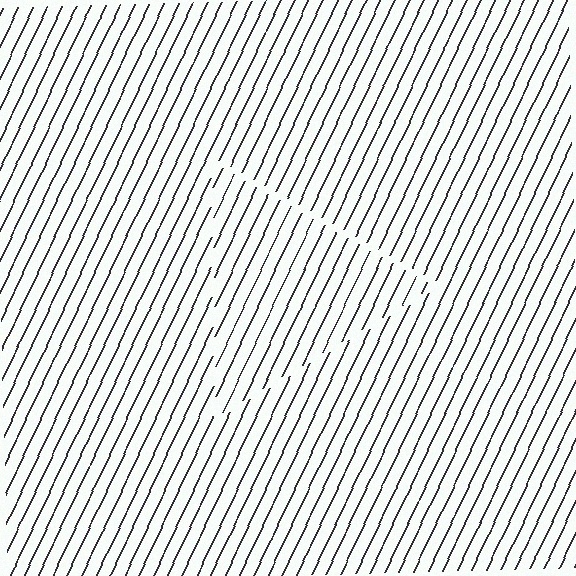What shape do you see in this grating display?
An illusory triangle. The interior of the shape contains the same grating, shifted by half a period — the contour is defined by the phase discontinuity where line-ends from the inner and outer gratings abut.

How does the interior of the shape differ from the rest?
The interior of the shape contains the same grating, shifted by half a period — the contour is defined by the phase discontinuity where line-ends from the inner and outer gratings abut.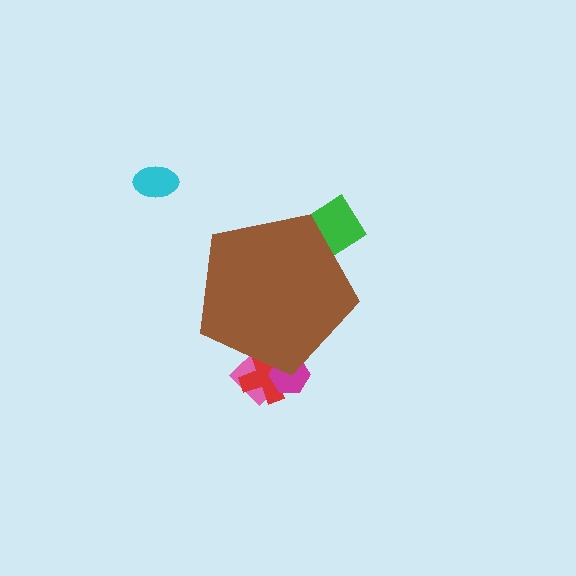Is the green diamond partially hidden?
Yes, the green diamond is partially hidden behind the brown pentagon.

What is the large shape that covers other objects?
A brown pentagon.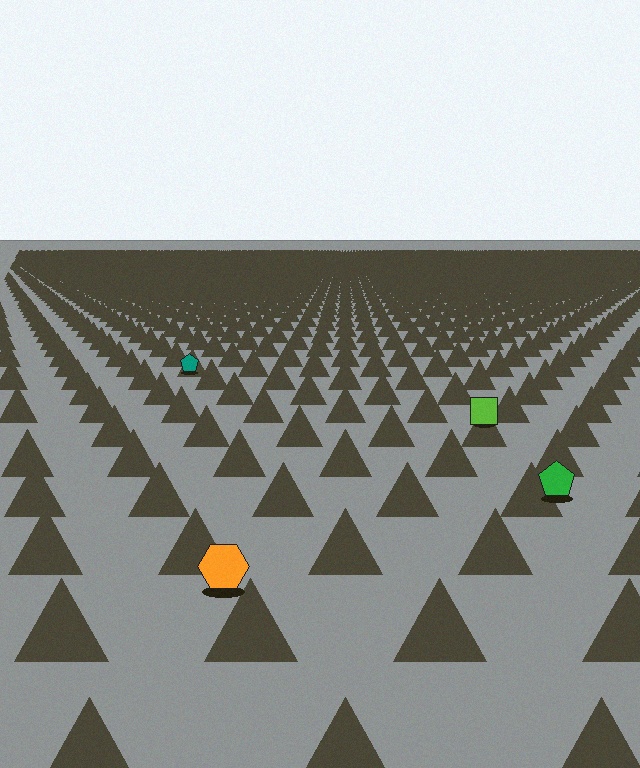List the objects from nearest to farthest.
From nearest to farthest: the orange hexagon, the green pentagon, the lime square, the teal pentagon.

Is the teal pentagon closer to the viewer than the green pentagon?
No. The green pentagon is closer — you can tell from the texture gradient: the ground texture is coarser near it.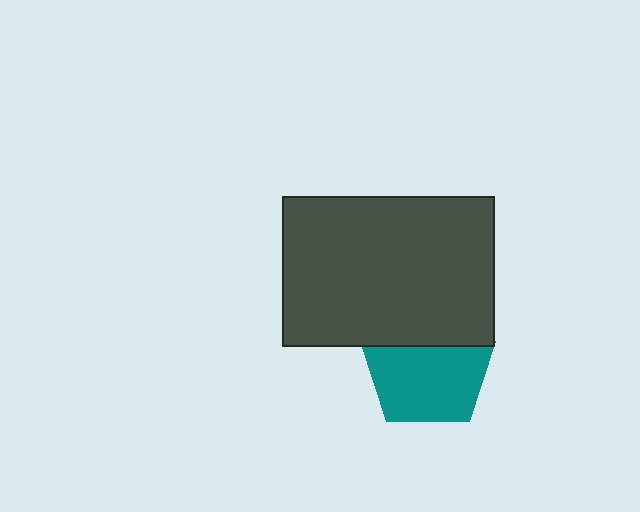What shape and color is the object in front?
The object in front is a dark gray rectangle.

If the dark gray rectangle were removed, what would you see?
You would see the complete teal pentagon.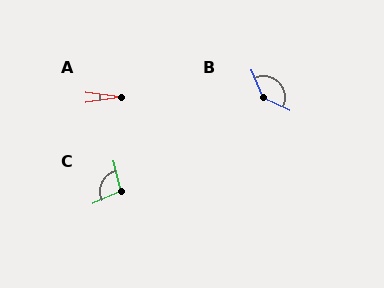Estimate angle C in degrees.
Approximately 99 degrees.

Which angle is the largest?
B, at approximately 139 degrees.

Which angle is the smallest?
A, at approximately 16 degrees.